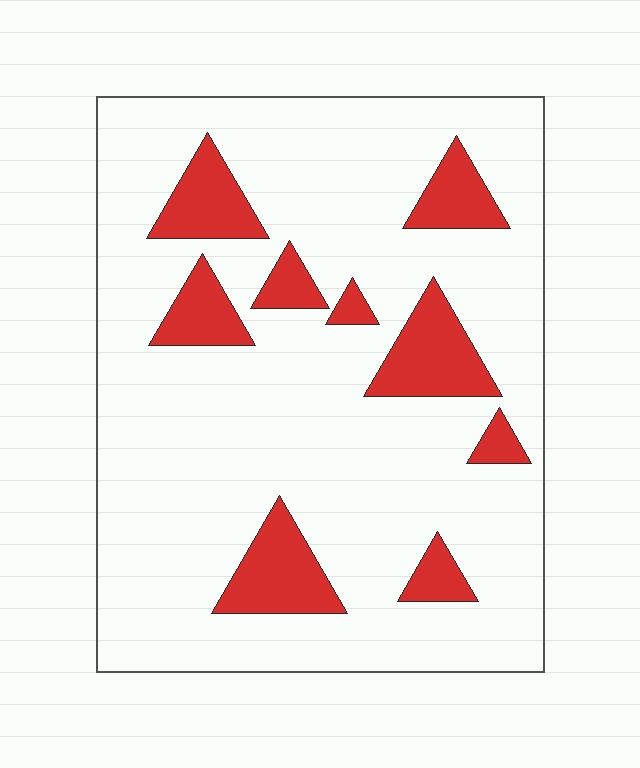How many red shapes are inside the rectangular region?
9.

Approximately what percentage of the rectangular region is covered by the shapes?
Approximately 15%.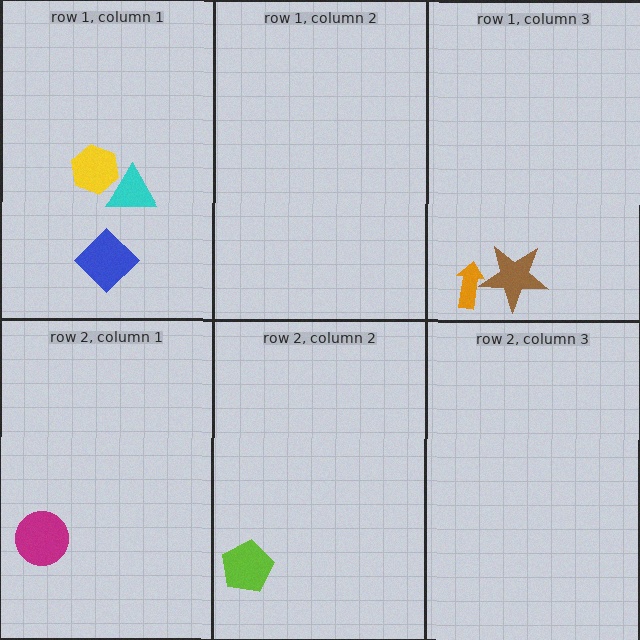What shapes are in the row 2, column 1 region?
The magenta circle.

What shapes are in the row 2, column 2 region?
The lime pentagon.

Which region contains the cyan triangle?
The row 1, column 1 region.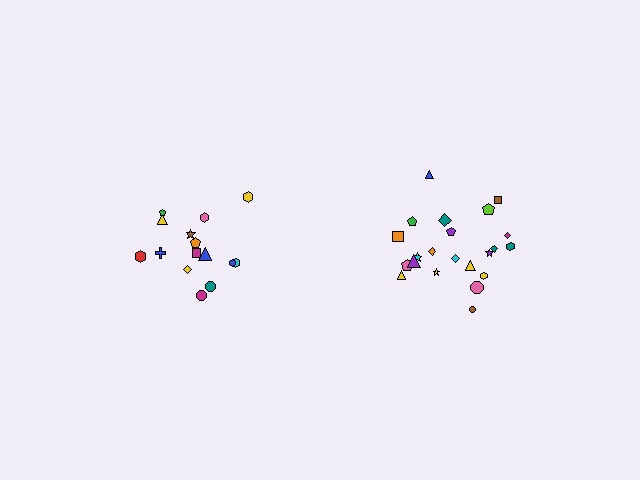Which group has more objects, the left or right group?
The right group.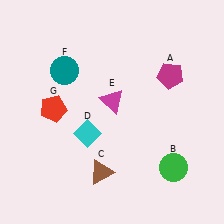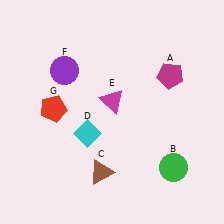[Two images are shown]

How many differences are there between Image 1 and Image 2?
There is 1 difference between the two images.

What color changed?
The circle (F) changed from teal in Image 1 to purple in Image 2.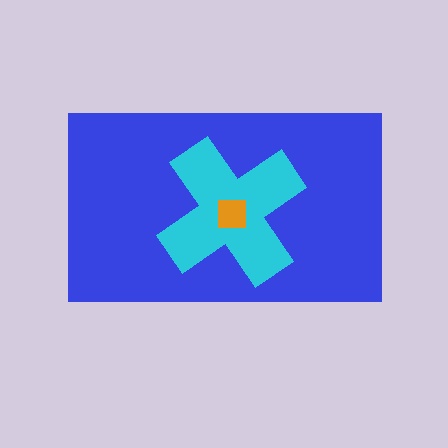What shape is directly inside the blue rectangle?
The cyan cross.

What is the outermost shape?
The blue rectangle.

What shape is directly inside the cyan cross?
The orange square.